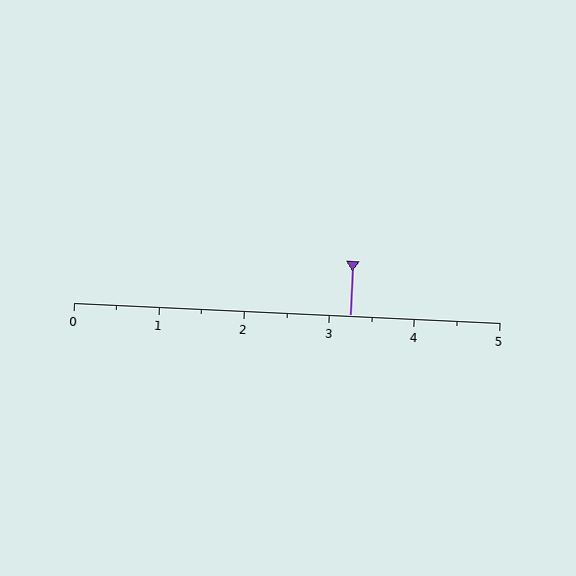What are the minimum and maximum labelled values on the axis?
The axis runs from 0 to 5.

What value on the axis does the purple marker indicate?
The marker indicates approximately 3.2.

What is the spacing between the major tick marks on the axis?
The major ticks are spaced 1 apart.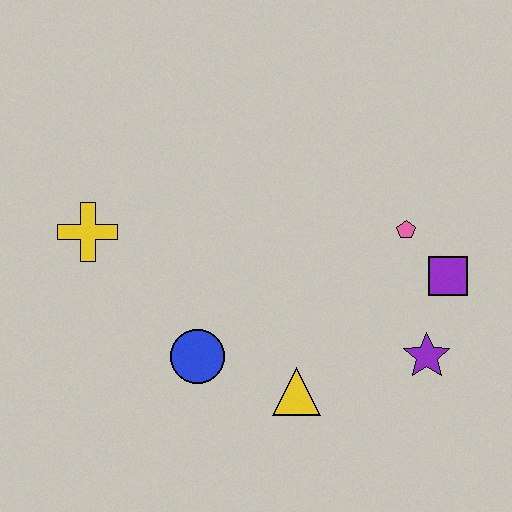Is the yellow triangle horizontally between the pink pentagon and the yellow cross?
Yes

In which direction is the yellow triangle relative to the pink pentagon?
The yellow triangle is below the pink pentagon.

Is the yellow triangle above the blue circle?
No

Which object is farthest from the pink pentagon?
The yellow cross is farthest from the pink pentagon.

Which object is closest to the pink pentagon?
The purple square is closest to the pink pentagon.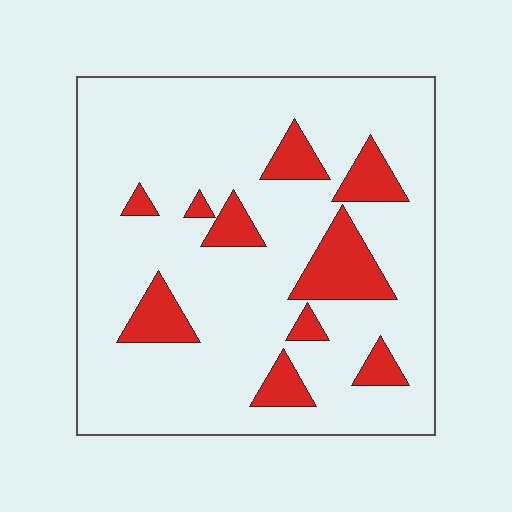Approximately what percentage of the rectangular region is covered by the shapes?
Approximately 15%.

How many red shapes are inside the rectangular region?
10.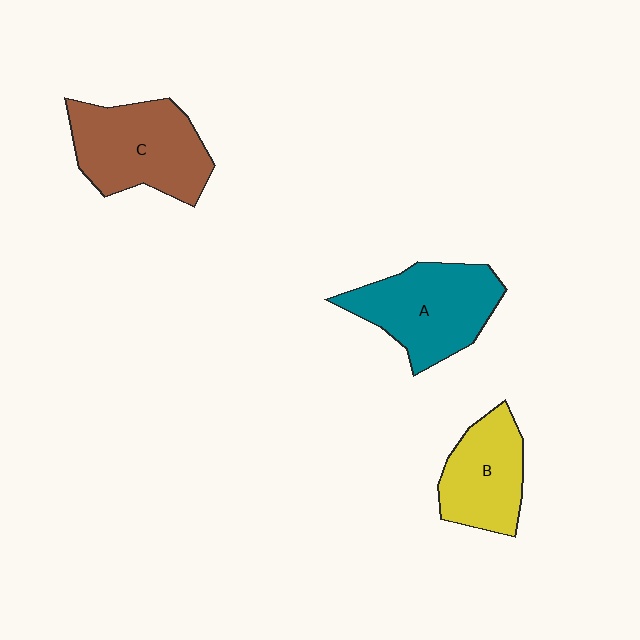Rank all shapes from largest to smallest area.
From largest to smallest: C (brown), A (teal), B (yellow).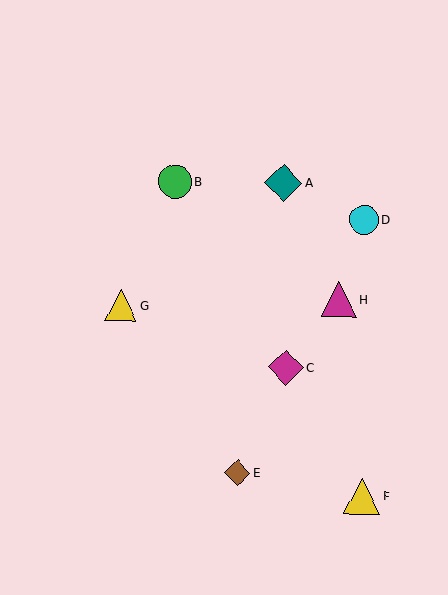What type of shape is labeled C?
Shape C is a magenta diamond.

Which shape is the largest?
The teal diamond (labeled A) is the largest.